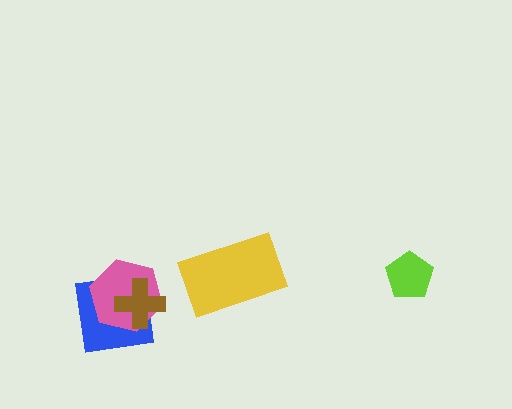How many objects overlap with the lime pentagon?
0 objects overlap with the lime pentagon.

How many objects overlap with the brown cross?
2 objects overlap with the brown cross.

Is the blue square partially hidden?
Yes, it is partially covered by another shape.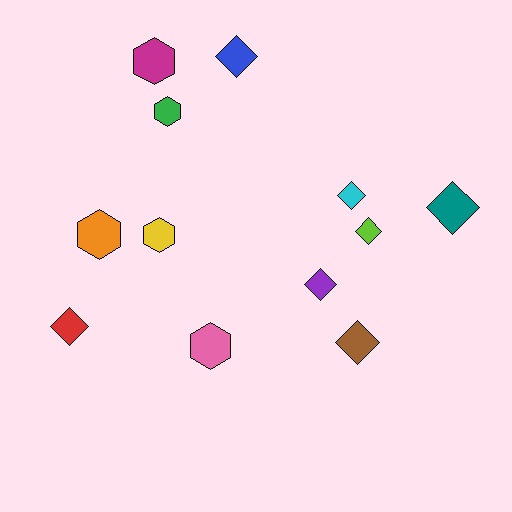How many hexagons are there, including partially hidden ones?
There are 5 hexagons.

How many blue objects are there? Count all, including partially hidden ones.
There is 1 blue object.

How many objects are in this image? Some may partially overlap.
There are 12 objects.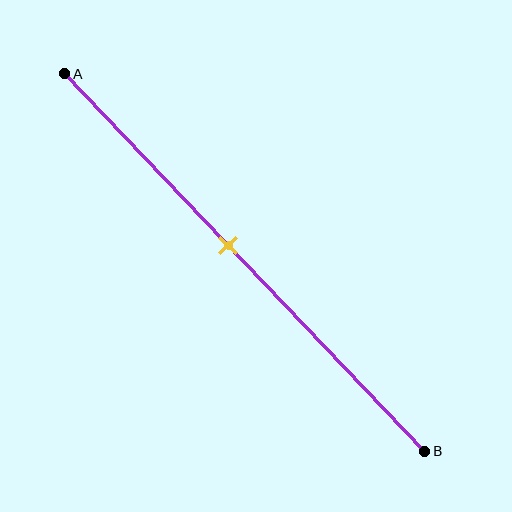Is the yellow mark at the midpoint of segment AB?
No, the mark is at about 45% from A, not at the 50% midpoint.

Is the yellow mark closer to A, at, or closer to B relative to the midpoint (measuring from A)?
The yellow mark is closer to point A than the midpoint of segment AB.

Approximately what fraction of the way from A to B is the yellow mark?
The yellow mark is approximately 45% of the way from A to B.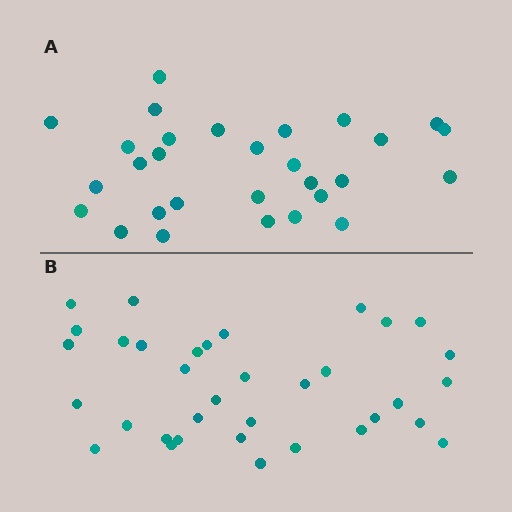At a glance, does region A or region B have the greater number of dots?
Region B (the bottom region) has more dots.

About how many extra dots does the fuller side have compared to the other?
Region B has about 6 more dots than region A.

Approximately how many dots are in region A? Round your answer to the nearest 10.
About 30 dots. (The exact count is 29, which rounds to 30.)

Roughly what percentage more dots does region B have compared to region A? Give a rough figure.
About 20% more.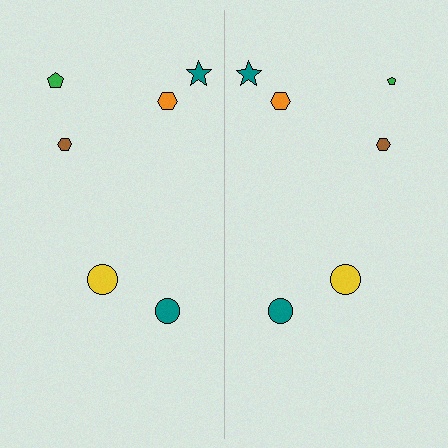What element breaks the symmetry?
The green pentagon on the right side has a different size than its mirror counterpart.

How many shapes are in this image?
There are 12 shapes in this image.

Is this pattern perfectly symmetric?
No, the pattern is not perfectly symmetric. The green pentagon on the right side has a different size than its mirror counterpart.